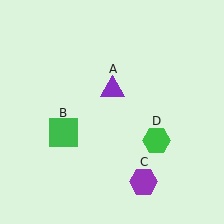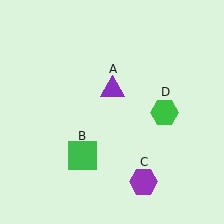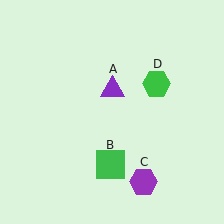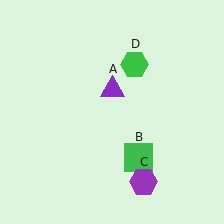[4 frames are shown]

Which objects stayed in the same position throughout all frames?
Purple triangle (object A) and purple hexagon (object C) remained stationary.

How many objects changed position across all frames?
2 objects changed position: green square (object B), green hexagon (object D).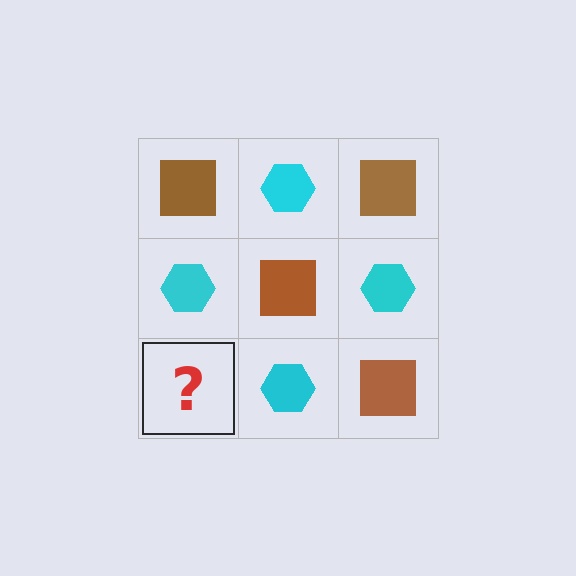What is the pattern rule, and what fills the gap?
The rule is that it alternates brown square and cyan hexagon in a checkerboard pattern. The gap should be filled with a brown square.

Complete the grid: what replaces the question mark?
The question mark should be replaced with a brown square.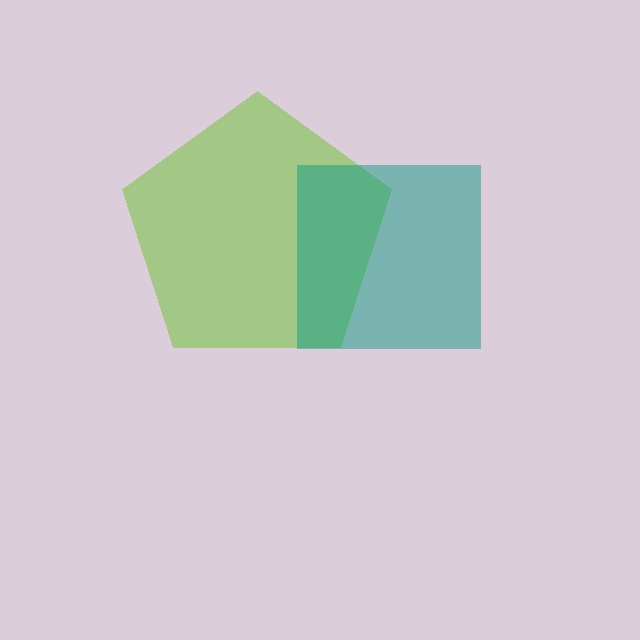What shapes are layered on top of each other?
The layered shapes are: a lime pentagon, a teal square.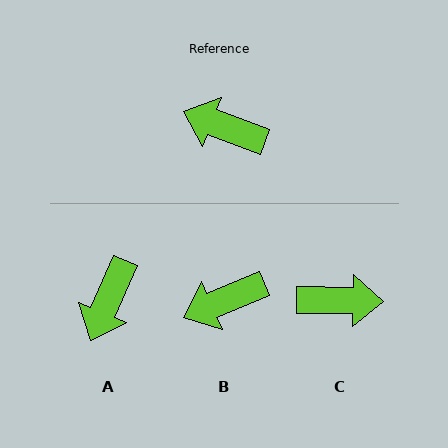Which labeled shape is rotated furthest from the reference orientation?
C, about 160 degrees away.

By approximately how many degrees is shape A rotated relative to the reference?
Approximately 87 degrees counter-clockwise.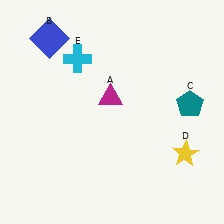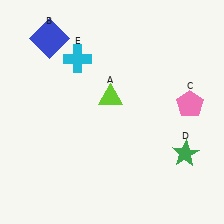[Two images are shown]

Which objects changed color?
A changed from magenta to lime. C changed from teal to pink. D changed from yellow to green.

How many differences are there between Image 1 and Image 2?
There are 3 differences between the two images.